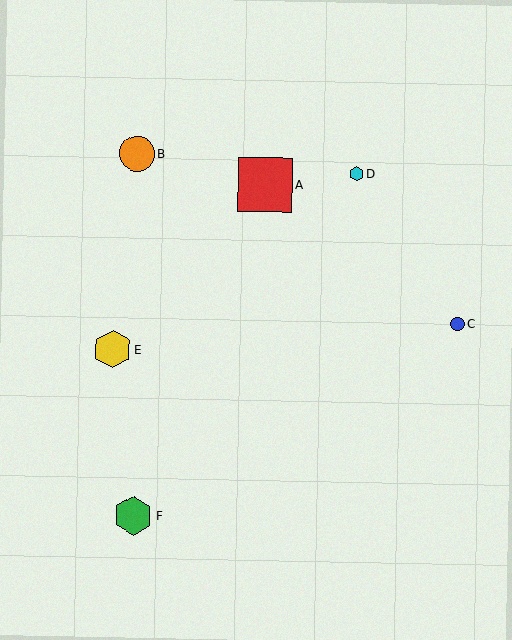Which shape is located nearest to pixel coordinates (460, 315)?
The blue circle (labeled C) at (457, 324) is nearest to that location.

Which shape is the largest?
The red square (labeled A) is the largest.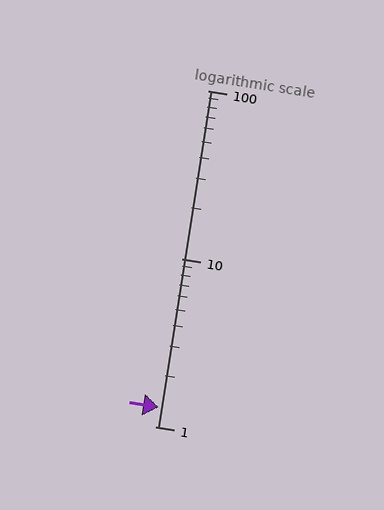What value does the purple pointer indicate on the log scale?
The pointer indicates approximately 1.3.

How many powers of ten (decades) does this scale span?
The scale spans 2 decades, from 1 to 100.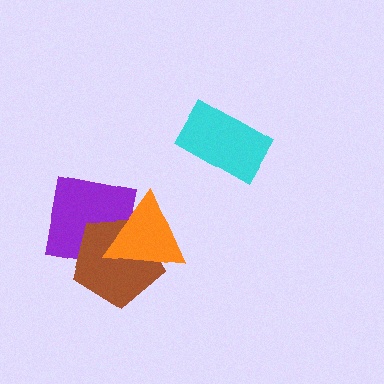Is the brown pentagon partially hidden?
Yes, it is partially covered by another shape.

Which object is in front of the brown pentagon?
The orange triangle is in front of the brown pentagon.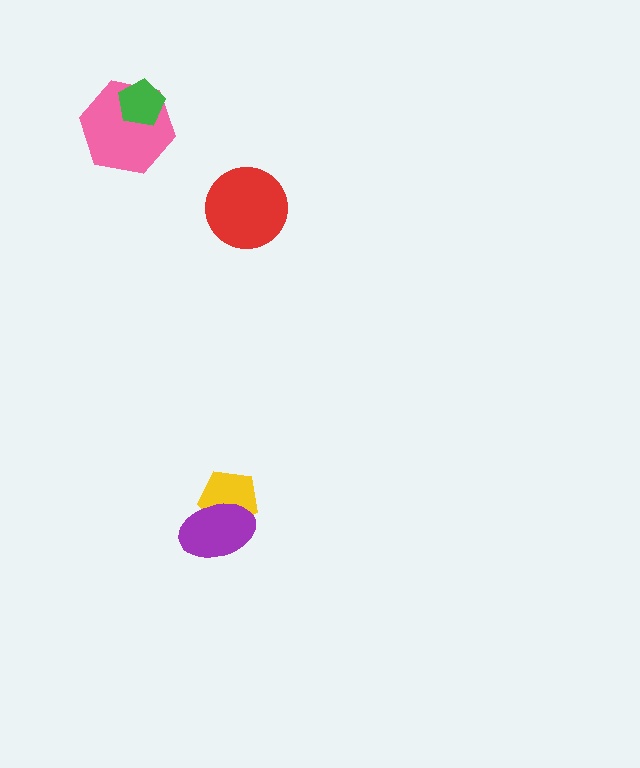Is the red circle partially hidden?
No, no other shape covers it.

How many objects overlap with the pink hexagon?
1 object overlaps with the pink hexagon.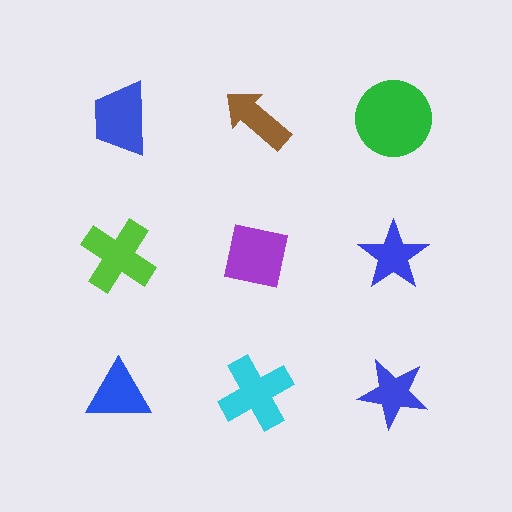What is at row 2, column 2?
A purple square.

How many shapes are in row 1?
3 shapes.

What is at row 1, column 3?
A green circle.